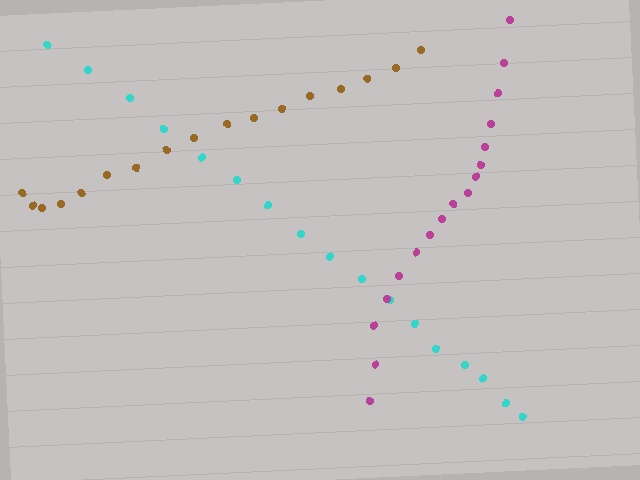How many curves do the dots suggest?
There are 3 distinct paths.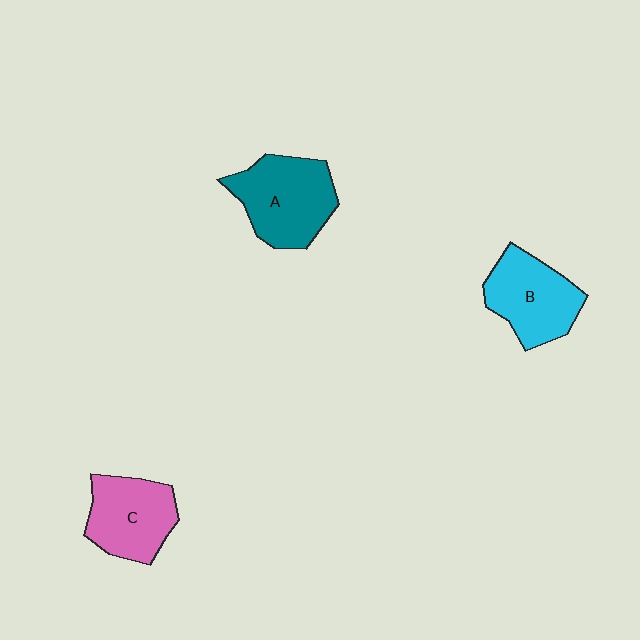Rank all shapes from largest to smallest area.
From largest to smallest: A (teal), B (cyan), C (pink).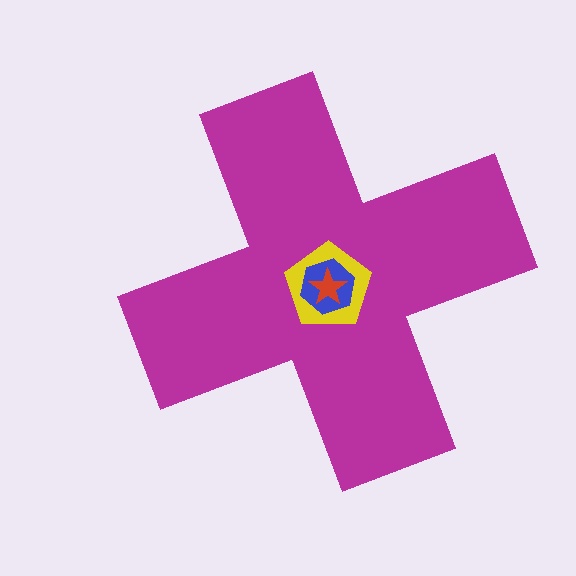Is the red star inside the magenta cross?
Yes.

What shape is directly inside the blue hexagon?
The red star.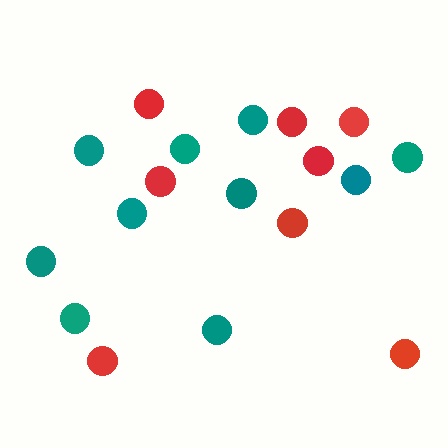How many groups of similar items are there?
There are 2 groups: one group of teal circles (10) and one group of red circles (8).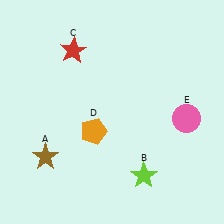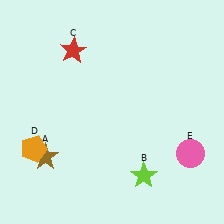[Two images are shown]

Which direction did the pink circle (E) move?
The pink circle (E) moved down.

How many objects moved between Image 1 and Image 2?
2 objects moved between the two images.